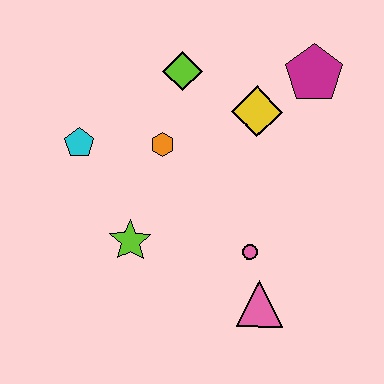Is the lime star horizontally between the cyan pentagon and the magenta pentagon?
Yes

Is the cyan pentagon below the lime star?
No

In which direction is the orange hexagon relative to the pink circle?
The orange hexagon is above the pink circle.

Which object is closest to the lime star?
The orange hexagon is closest to the lime star.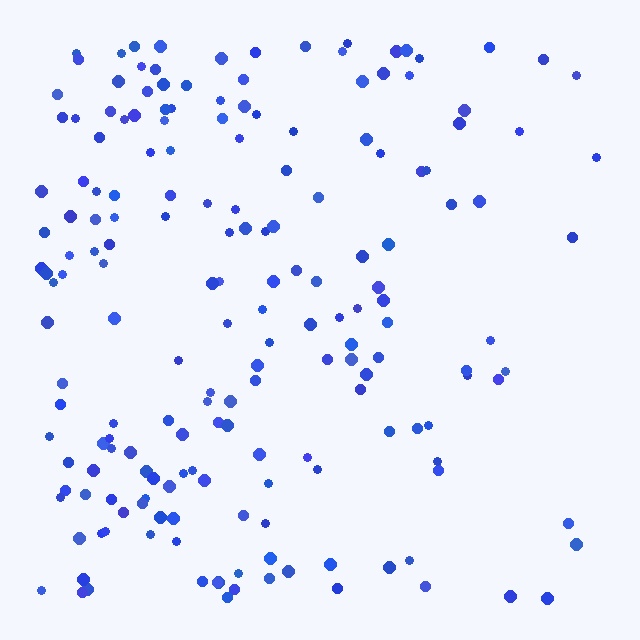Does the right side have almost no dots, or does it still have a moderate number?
Still a moderate number, just noticeably fewer than the left.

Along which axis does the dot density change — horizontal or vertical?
Horizontal.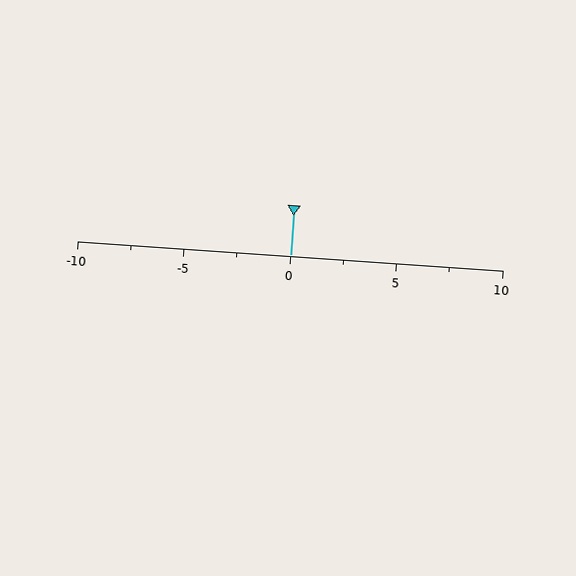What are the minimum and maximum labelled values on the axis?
The axis runs from -10 to 10.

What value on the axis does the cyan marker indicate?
The marker indicates approximately 0.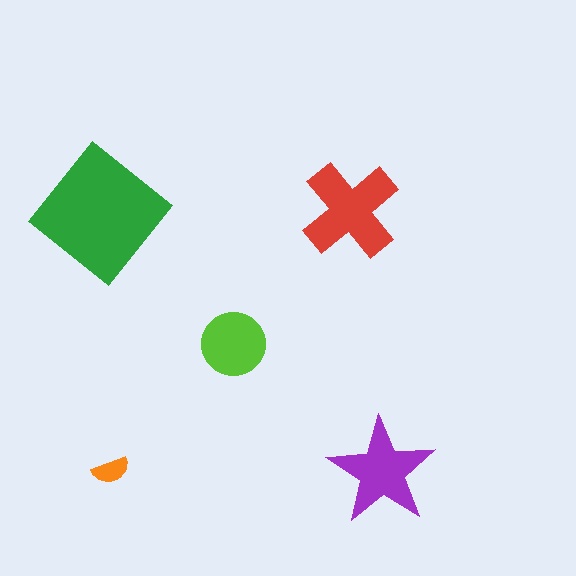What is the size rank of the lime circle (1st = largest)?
4th.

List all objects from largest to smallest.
The green diamond, the red cross, the purple star, the lime circle, the orange semicircle.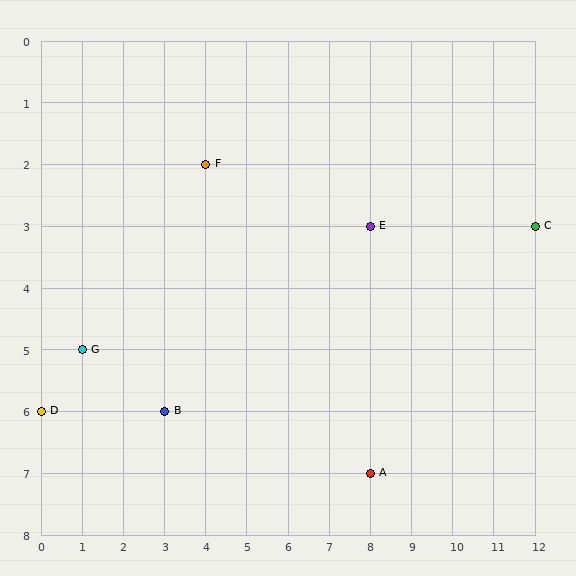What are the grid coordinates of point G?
Point G is at grid coordinates (1, 5).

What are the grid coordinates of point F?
Point F is at grid coordinates (4, 2).